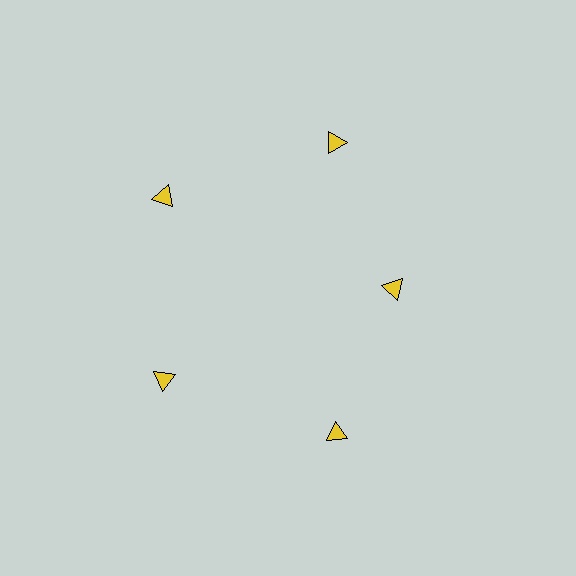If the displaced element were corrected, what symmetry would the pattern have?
It would have 5-fold rotational symmetry — the pattern would map onto itself every 72 degrees.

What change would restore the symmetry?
The symmetry would be restored by moving it outward, back onto the ring so that all 5 triangles sit at equal angles and equal distance from the center.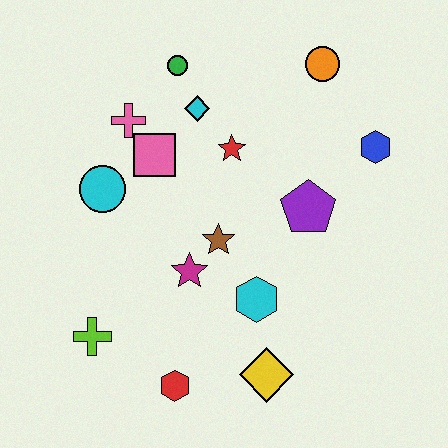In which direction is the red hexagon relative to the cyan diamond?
The red hexagon is below the cyan diamond.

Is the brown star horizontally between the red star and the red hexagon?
Yes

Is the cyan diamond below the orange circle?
Yes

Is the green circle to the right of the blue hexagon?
No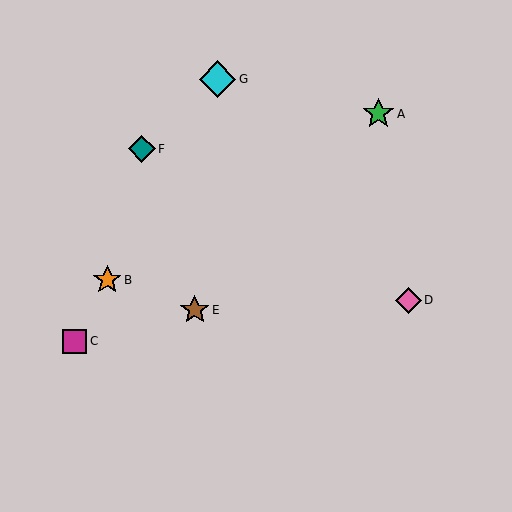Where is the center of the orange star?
The center of the orange star is at (107, 280).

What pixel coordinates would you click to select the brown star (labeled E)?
Click at (195, 310) to select the brown star E.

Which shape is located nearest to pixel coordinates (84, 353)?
The magenta square (labeled C) at (75, 341) is nearest to that location.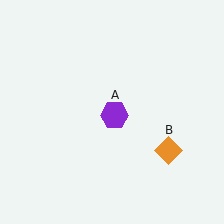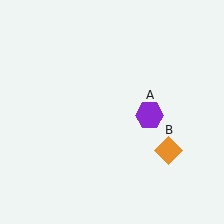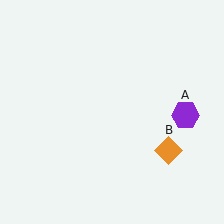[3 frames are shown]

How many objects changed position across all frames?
1 object changed position: purple hexagon (object A).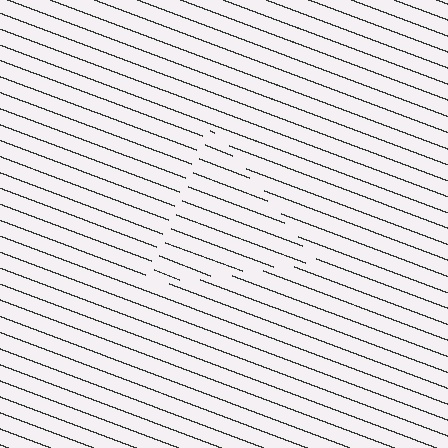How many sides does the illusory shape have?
3 sides — the line-ends trace a triangle.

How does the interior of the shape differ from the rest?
The interior of the shape contains the same grating, shifted by half a period — the contour is defined by the phase discontinuity where line-ends from the inner and outer gratings abut.